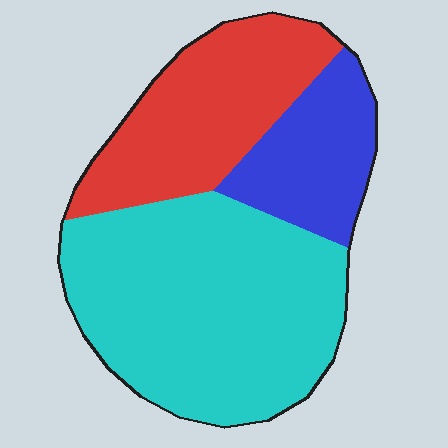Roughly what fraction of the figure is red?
Red takes up about one quarter (1/4) of the figure.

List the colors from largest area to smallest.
From largest to smallest: cyan, red, blue.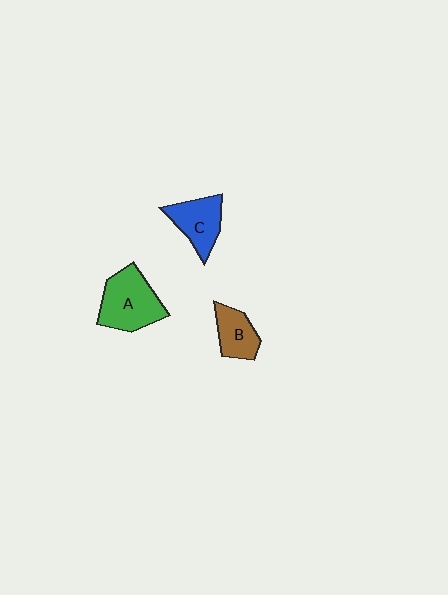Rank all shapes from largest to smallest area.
From largest to smallest: A (green), C (blue), B (brown).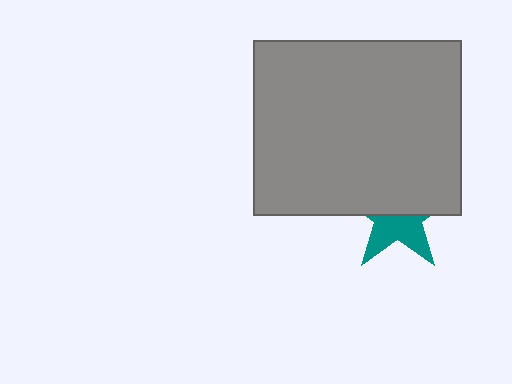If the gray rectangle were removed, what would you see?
You would see the complete teal star.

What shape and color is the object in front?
The object in front is a gray rectangle.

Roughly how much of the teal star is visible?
About half of it is visible (roughly 45%).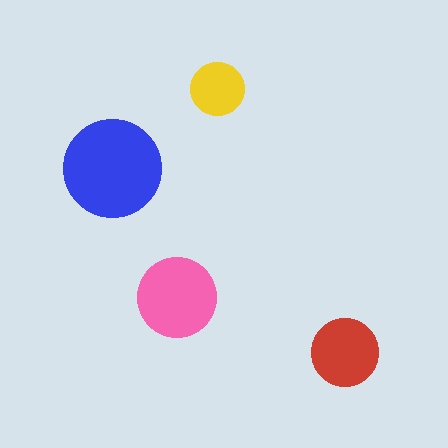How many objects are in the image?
There are 4 objects in the image.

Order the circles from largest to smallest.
the blue one, the pink one, the red one, the yellow one.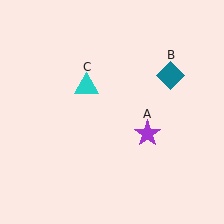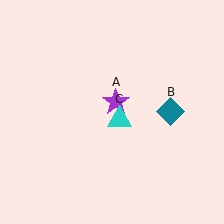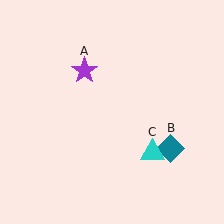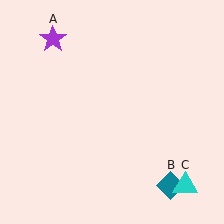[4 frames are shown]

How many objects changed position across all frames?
3 objects changed position: purple star (object A), teal diamond (object B), cyan triangle (object C).